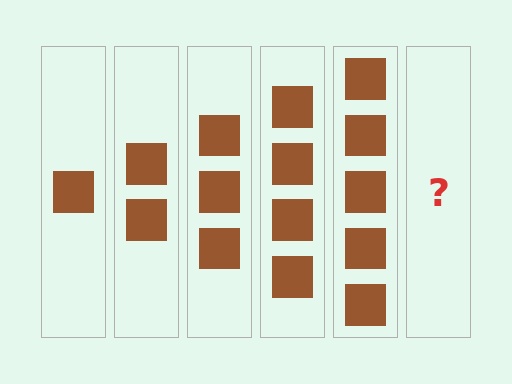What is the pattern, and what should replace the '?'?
The pattern is that each step adds one more square. The '?' should be 6 squares.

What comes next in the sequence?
The next element should be 6 squares.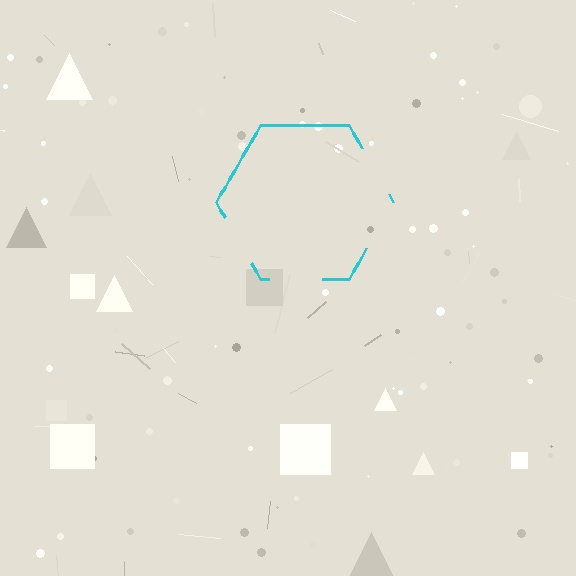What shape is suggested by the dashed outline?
The dashed outline suggests a hexagon.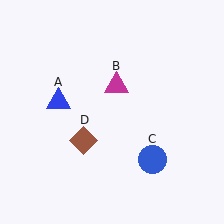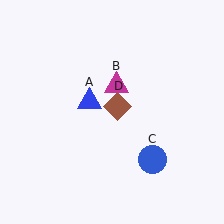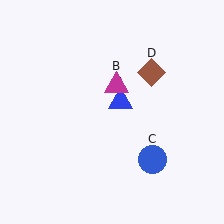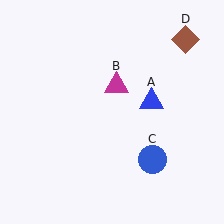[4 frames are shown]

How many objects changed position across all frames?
2 objects changed position: blue triangle (object A), brown diamond (object D).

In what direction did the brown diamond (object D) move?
The brown diamond (object D) moved up and to the right.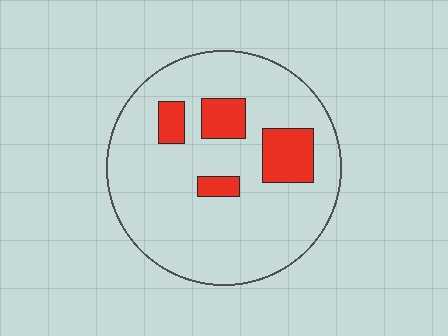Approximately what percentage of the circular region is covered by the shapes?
Approximately 15%.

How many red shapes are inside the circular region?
4.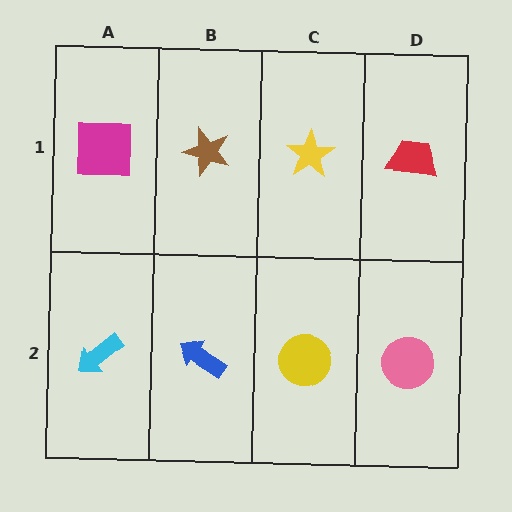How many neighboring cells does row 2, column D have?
2.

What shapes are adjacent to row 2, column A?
A magenta square (row 1, column A), a blue arrow (row 2, column B).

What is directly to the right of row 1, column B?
A yellow star.